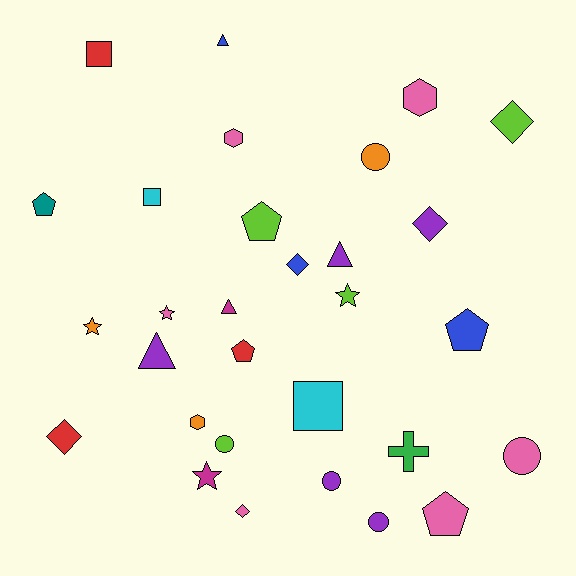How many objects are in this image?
There are 30 objects.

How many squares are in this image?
There are 3 squares.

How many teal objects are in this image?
There is 1 teal object.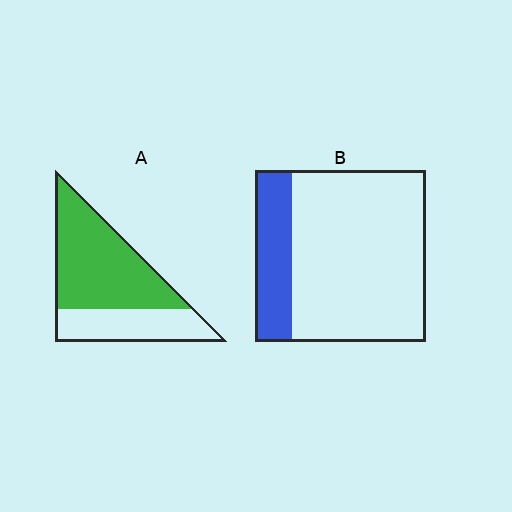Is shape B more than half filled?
No.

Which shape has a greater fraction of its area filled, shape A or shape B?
Shape A.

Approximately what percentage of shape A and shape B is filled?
A is approximately 65% and B is approximately 20%.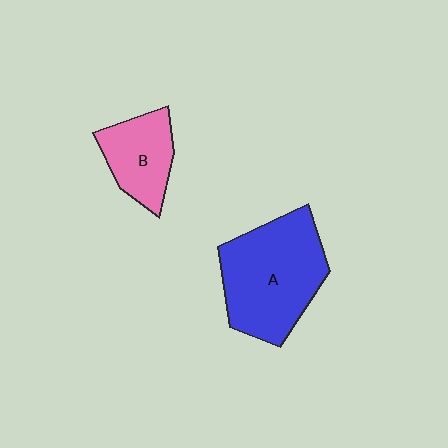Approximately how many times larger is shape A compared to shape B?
Approximately 1.9 times.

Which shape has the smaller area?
Shape B (pink).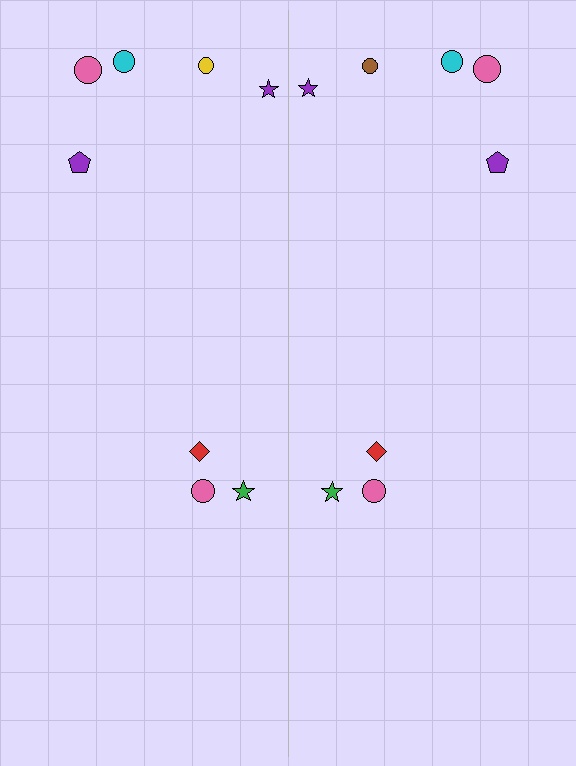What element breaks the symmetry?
The brown circle on the right side breaks the symmetry — its mirror counterpart is yellow.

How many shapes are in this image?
There are 16 shapes in this image.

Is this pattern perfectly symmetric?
No, the pattern is not perfectly symmetric. The brown circle on the right side breaks the symmetry — its mirror counterpart is yellow.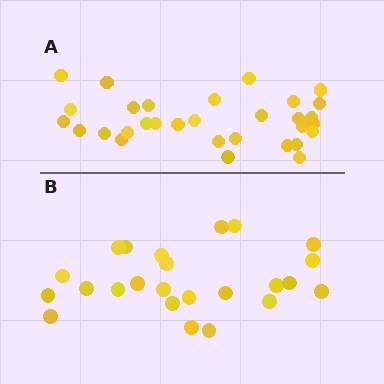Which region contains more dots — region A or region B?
Region A (the top region) has more dots.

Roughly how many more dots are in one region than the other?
Region A has roughly 8 or so more dots than region B.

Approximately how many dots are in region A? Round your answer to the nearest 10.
About 30 dots. (The exact count is 31, which rounds to 30.)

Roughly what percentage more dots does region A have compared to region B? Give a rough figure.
About 30% more.